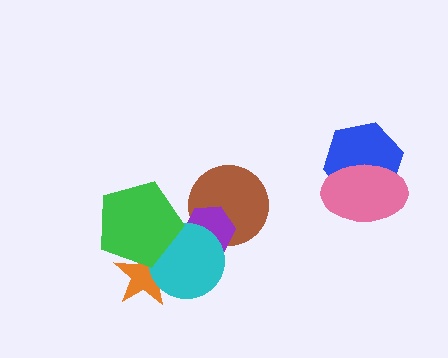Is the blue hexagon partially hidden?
Yes, it is partially covered by another shape.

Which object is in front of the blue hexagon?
The pink ellipse is in front of the blue hexagon.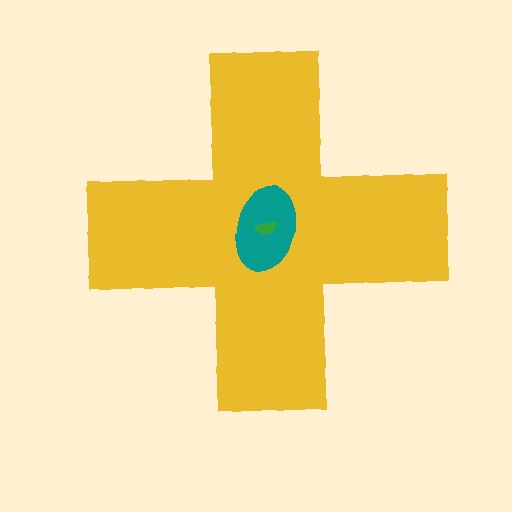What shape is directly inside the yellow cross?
The teal ellipse.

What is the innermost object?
The green semicircle.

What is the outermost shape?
The yellow cross.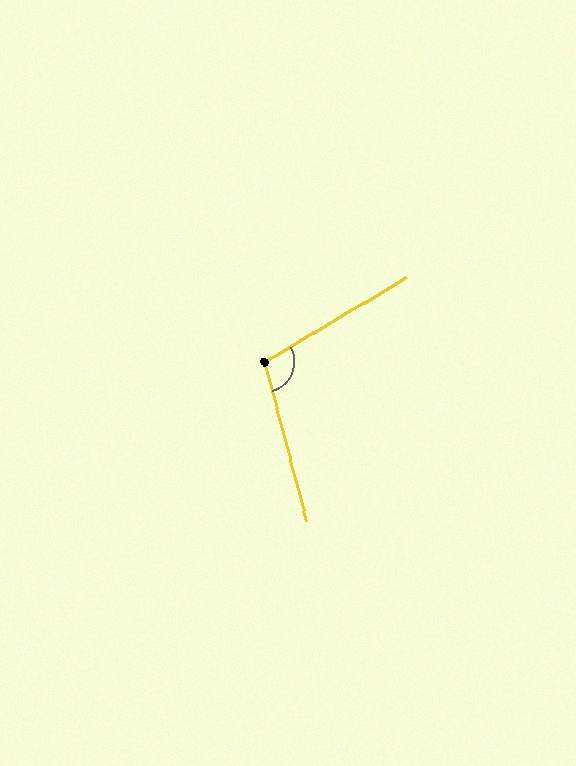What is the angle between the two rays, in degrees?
Approximately 106 degrees.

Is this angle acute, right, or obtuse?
It is obtuse.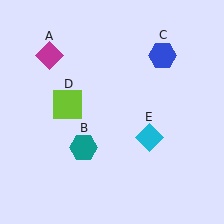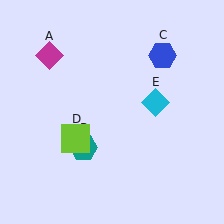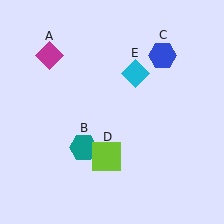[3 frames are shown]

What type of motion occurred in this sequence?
The lime square (object D), cyan diamond (object E) rotated counterclockwise around the center of the scene.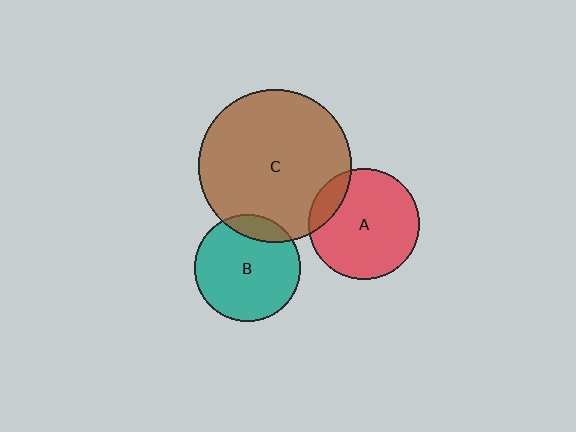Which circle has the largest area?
Circle C (brown).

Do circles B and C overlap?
Yes.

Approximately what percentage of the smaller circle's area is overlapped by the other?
Approximately 15%.